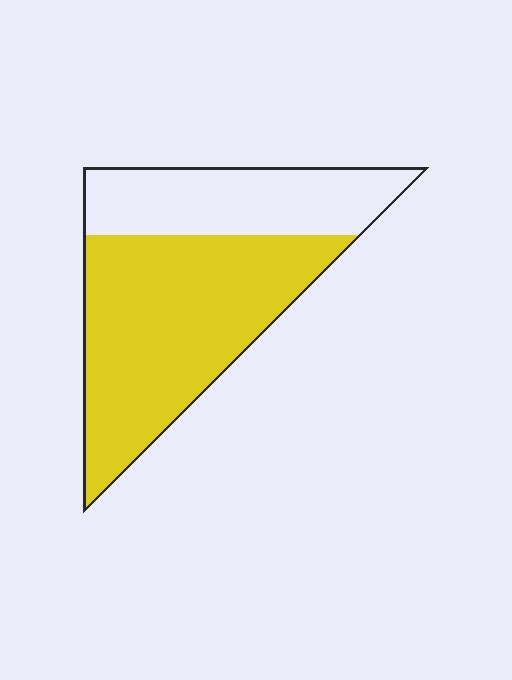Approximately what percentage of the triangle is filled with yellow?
Approximately 65%.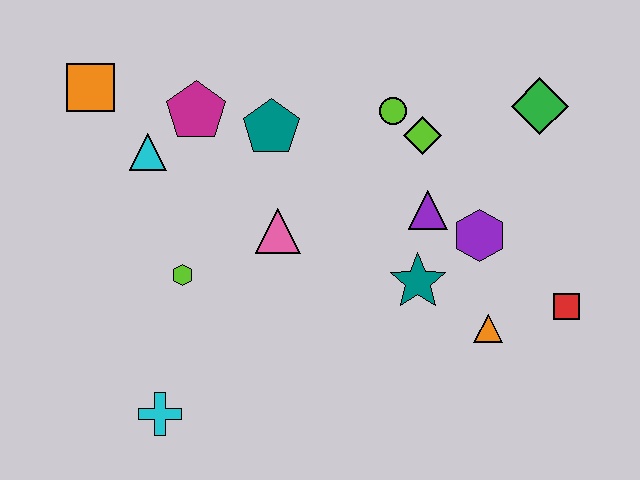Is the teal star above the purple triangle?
No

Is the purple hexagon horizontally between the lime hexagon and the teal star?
No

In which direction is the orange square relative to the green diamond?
The orange square is to the left of the green diamond.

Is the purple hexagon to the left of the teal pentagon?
No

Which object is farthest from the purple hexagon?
The orange square is farthest from the purple hexagon.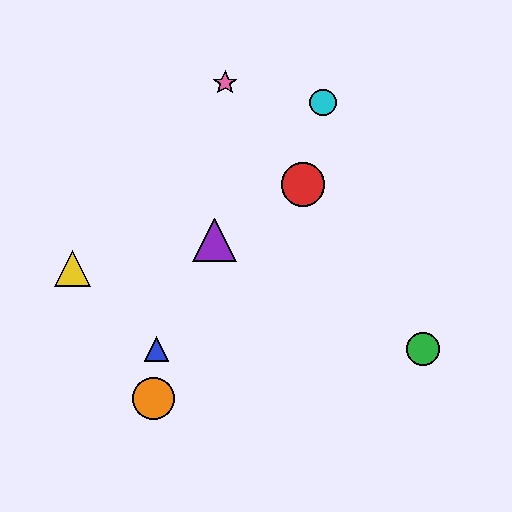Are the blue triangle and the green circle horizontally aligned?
Yes, both are at y≈349.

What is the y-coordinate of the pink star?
The pink star is at y≈83.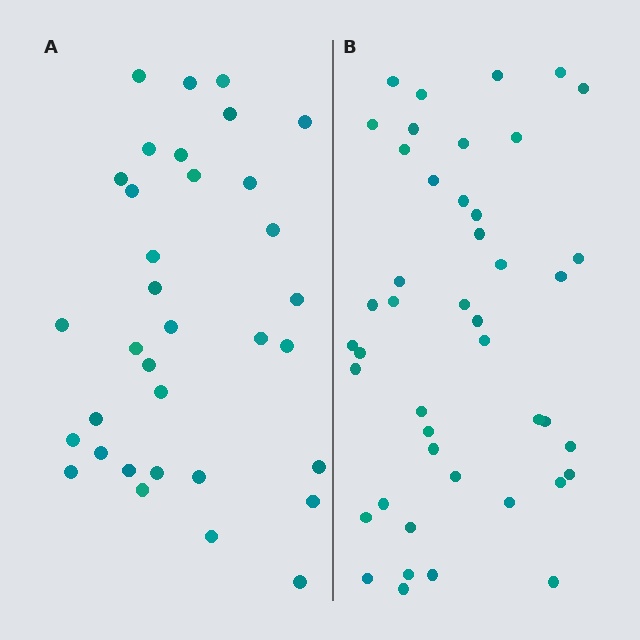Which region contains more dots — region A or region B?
Region B (the right region) has more dots.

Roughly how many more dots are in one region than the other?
Region B has roughly 10 or so more dots than region A.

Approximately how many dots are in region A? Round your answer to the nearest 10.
About 30 dots. (The exact count is 34, which rounds to 30.)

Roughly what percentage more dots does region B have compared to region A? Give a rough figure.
About 30% more.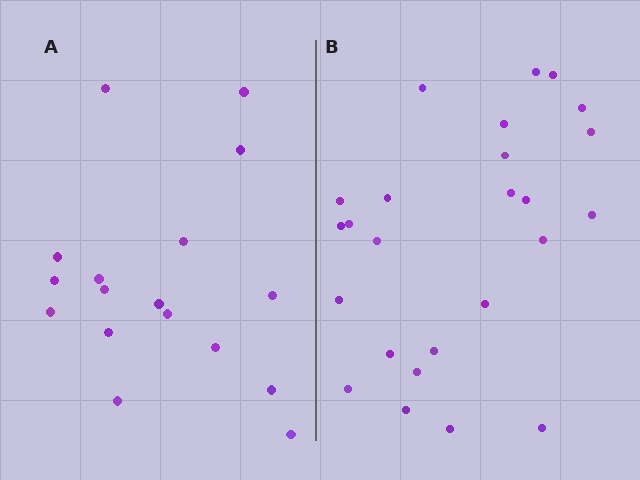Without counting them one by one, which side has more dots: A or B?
Region B (the right region) has more dots.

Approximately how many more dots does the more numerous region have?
Region B has roughly 8 or so more dots than region A.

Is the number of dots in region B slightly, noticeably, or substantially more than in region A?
Region B has substantially more. The ratio is roughly 1.5 to 1.